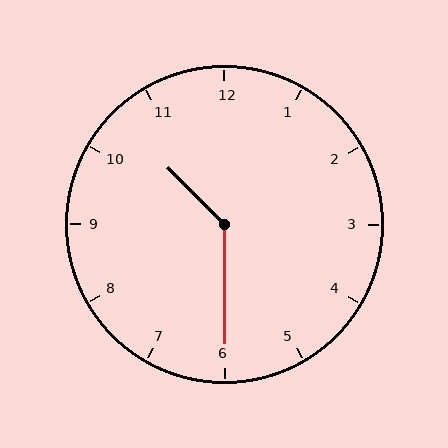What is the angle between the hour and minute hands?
Approximately 135 degrees.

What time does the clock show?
10:30.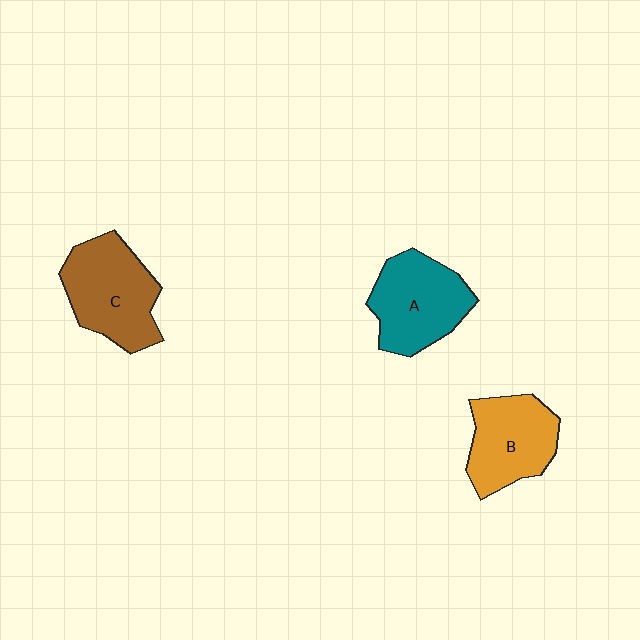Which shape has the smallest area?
Shape B (orange).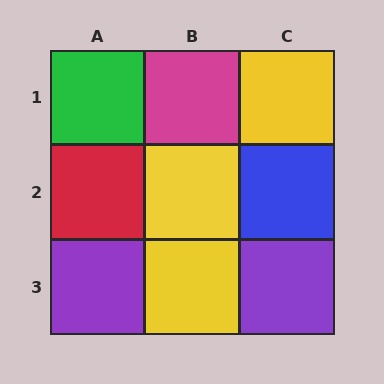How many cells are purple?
2 cells are purple.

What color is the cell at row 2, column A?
Red.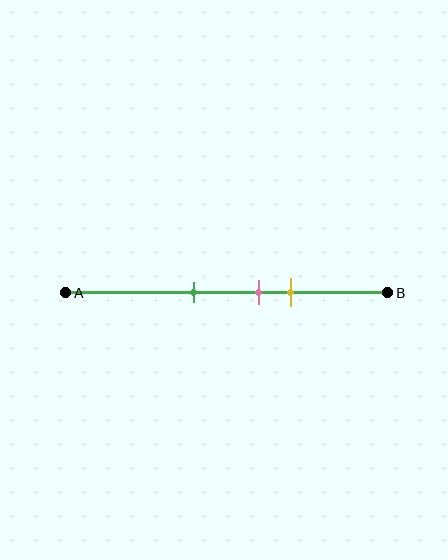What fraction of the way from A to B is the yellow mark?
The yellow mark is approximately 70% (0.7) of the way from A to B.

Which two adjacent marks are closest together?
The pink and yellow marks are the closest adjacent pair.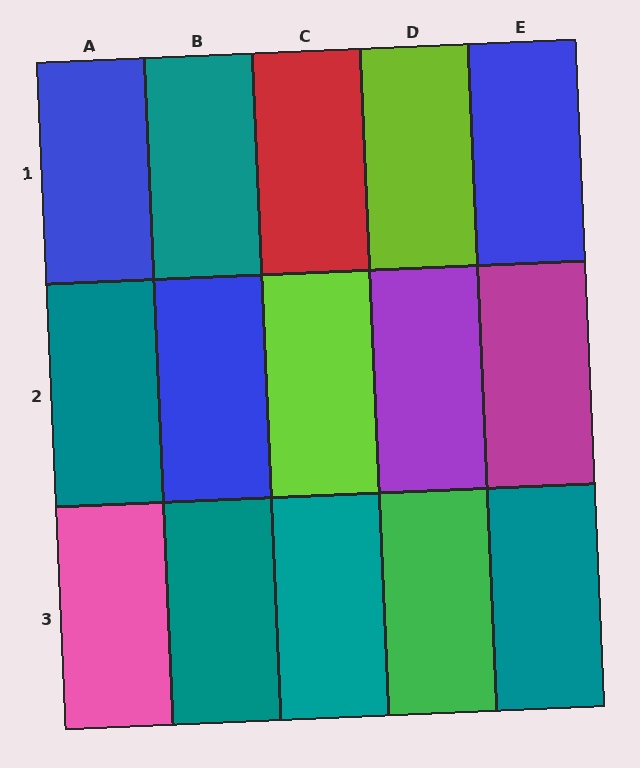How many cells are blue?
3 cells are blue.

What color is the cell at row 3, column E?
Teal.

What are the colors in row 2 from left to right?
Teal, blue, lime, purple, magenta.